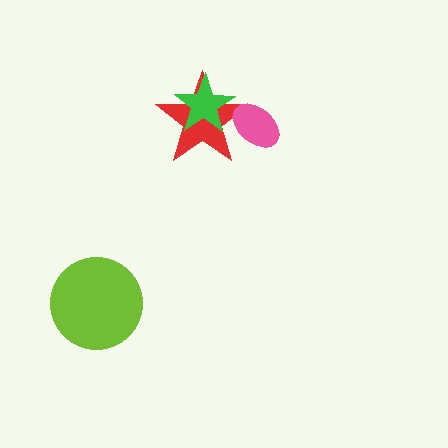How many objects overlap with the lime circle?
0 objects overlap with the lime circle.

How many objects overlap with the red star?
2 objects overlap with the red star.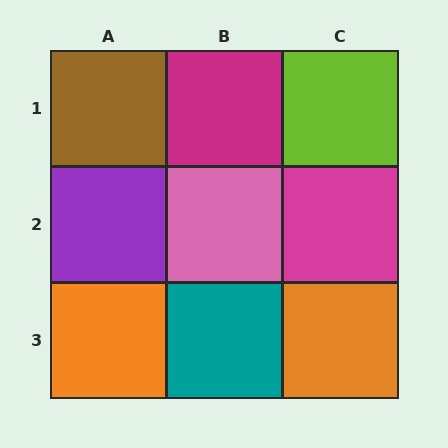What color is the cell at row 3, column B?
Teal.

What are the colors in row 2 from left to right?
Purple, pink, magenta.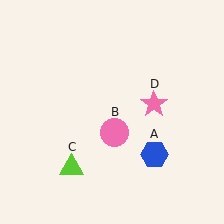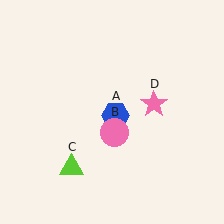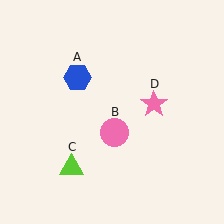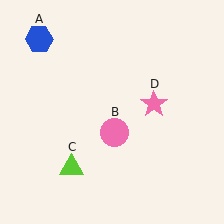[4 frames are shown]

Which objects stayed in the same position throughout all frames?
Pink circle (object B) and lime triangle (object C) and pink star (object D) remained stationary.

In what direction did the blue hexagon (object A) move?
The blue hexagon (object A) moved up and to the left.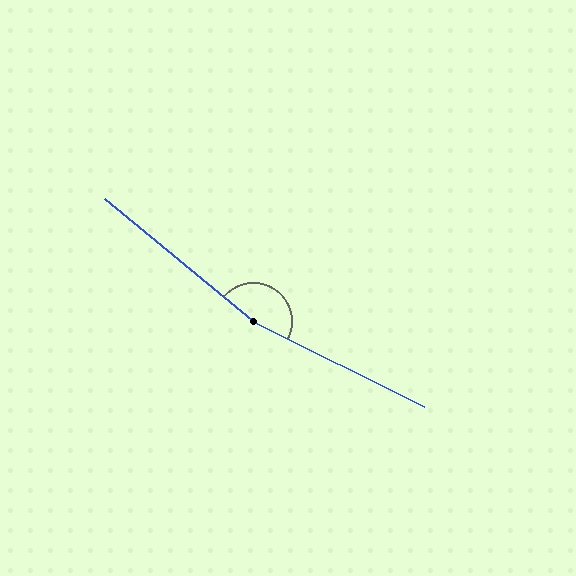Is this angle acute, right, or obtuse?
It is obtuse.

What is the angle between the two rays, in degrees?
Approximately 167 degrees.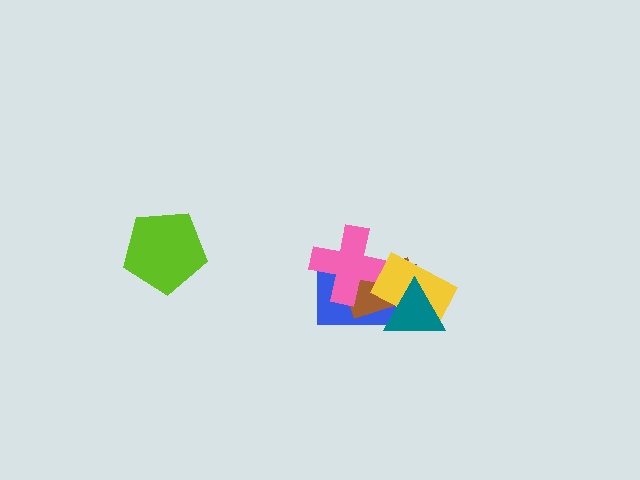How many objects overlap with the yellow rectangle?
4 objects overlap with the yellow rectangle.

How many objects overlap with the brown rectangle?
4 objects overlap with the brown rectangle.